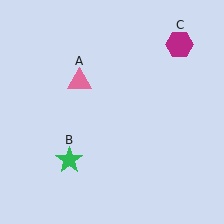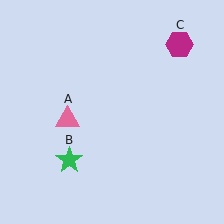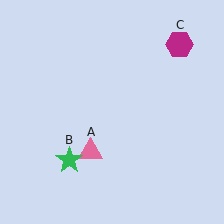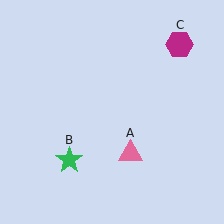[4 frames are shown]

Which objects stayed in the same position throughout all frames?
Green star (object B) and magenta hexagon (object C) remained stationary.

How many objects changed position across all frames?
1 object changed position: pink triangle (object A).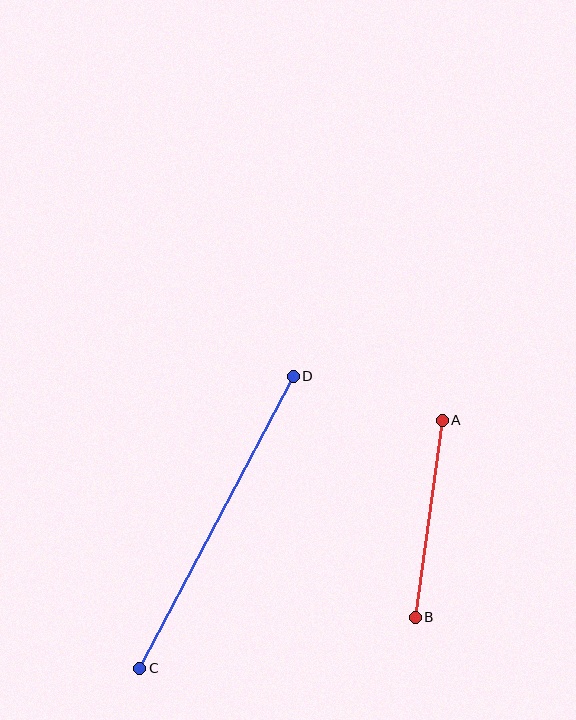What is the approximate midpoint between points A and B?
The midpoint is at approximately (429, 519) pixels.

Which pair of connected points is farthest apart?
Points C and D are farthest apart.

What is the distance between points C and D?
The distance is approximately 330 pixels.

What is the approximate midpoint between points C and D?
The midpoint is at approximately (217, 522) pixels.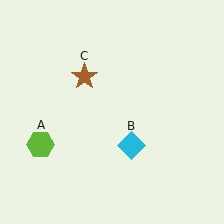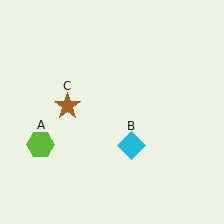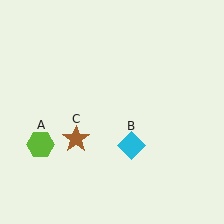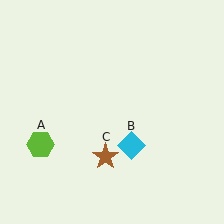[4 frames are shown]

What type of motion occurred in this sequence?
The brown star (object C) rotated counterclockwise around the center of the scene.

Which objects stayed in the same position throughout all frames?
Lime hexagon (object A) and cyan diamond (object B) remained stationary.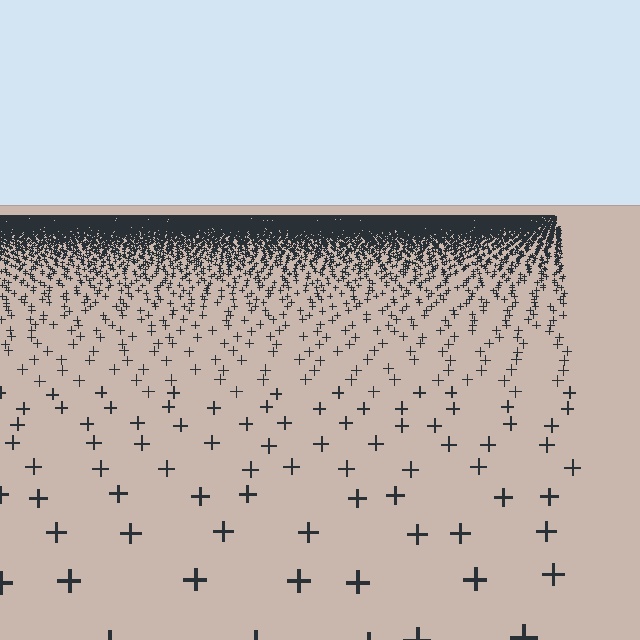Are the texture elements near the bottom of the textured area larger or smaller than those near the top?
Larger. Near the bottom, elements are closer to the viewer and appear at a bigger on-screen size.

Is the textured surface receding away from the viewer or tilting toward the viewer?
The surface is receding away from the viewer. Texture elements get smaller and denser toward the top.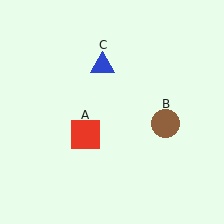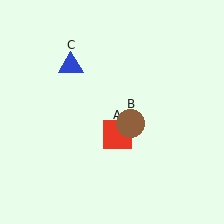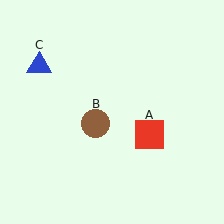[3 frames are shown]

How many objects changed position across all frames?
3 objects changed position: red square (object A), brown circle (object B), blue triangle (object C).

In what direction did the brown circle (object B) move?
The brown circle (object B) moved left.